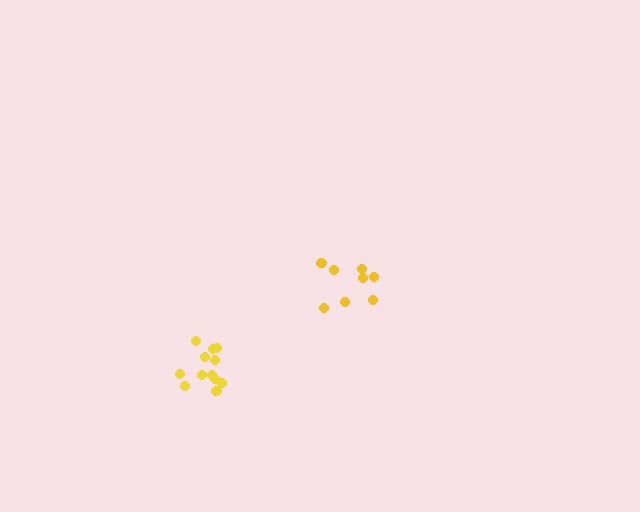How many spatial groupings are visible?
There are 2 spatial groupings.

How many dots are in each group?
Group 1: 8 dots, Group 2: 12 dots (20 total).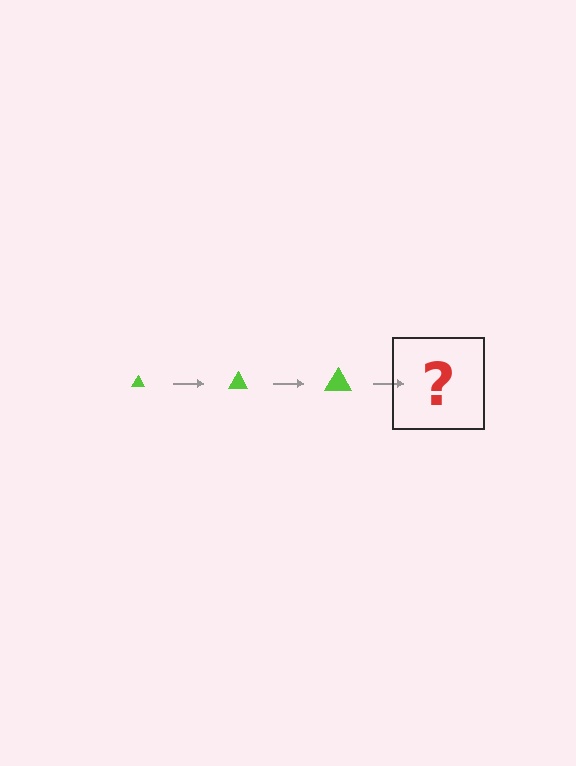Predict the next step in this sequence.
The next step is a lime triangle, larger than the previous one.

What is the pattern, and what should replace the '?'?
The pattern is that the triangle gets progressively larger each step. The '?' should be a lime triangle, larger than the previous one.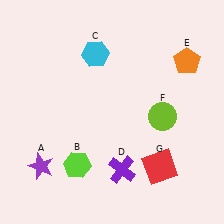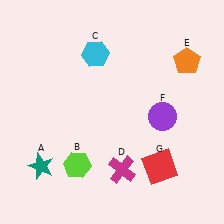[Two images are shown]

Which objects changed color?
A changed from purple to teal. D changed from purple to magenta. F changed from lime to purple.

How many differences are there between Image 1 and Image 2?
There are 3 differences between the two images.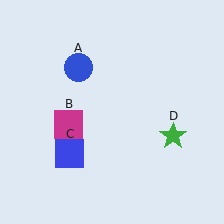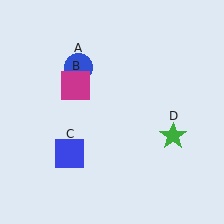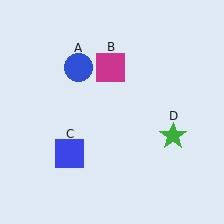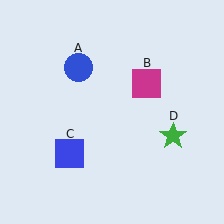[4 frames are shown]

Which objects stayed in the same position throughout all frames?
Blue circle (object A) and blue square (object C) and green star (object D) remained stationary.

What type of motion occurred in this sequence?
The magenta square (object B) rotated clockwise around the center of the scene.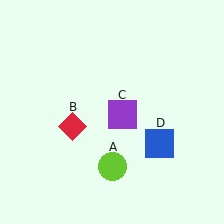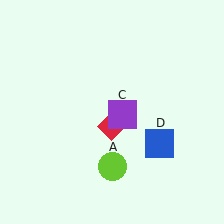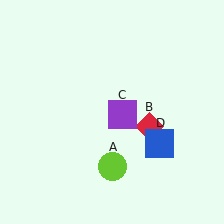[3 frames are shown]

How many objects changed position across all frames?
1 object changed position: red diamond (object B).